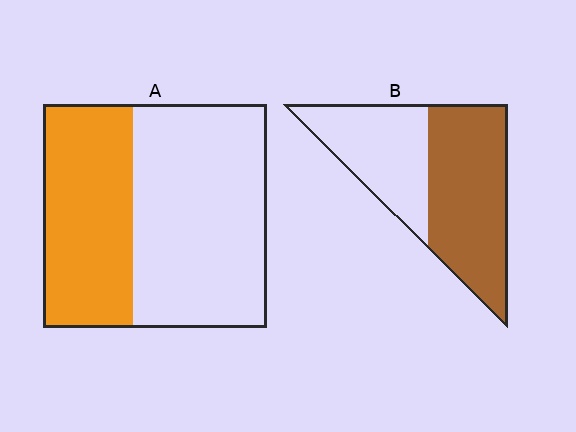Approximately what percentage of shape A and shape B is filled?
A is approximately 40% and B is approximately 60%.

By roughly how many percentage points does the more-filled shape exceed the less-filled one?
By roughly 20 percentage points (B over A).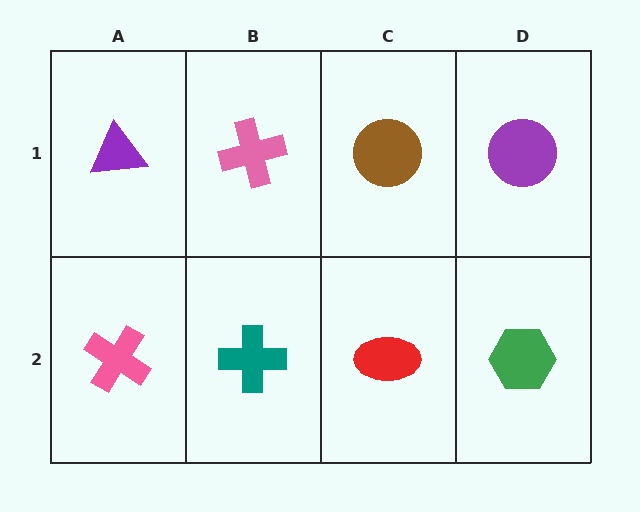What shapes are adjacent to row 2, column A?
A purple triangle (row 1, column A), a teal cross (row 2, column B).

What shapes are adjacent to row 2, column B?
A pink cross (row 1, column B), a pink cross (row 2, column A), a red ellipse (row 2, column C).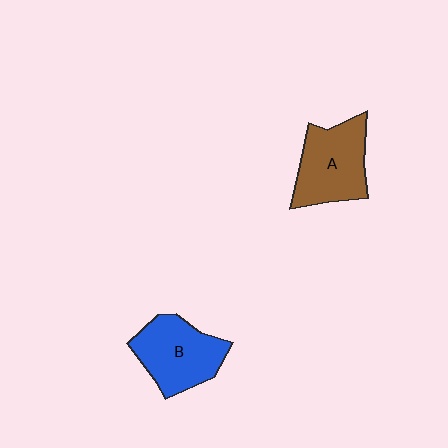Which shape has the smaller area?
Shape B (blue).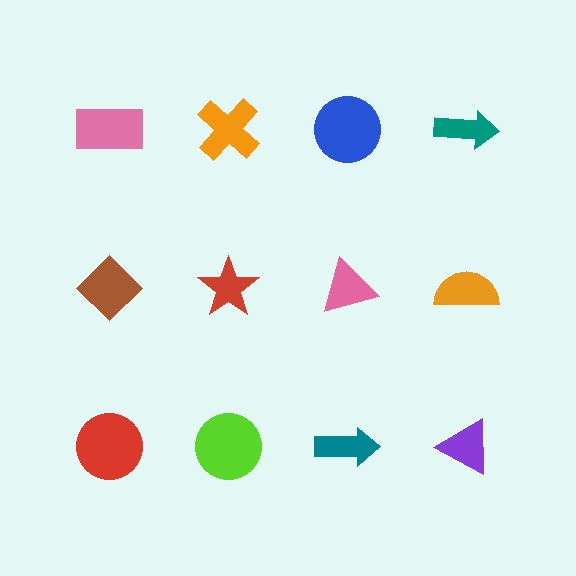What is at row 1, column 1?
A pink rectangle.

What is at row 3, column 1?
A red circle.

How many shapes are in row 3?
4 shapes.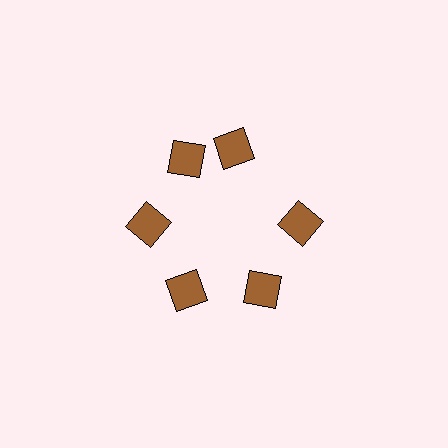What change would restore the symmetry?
The symmetry would be restored by rotating it back into even spacing with its neighbors so that all 6 diamonds sit at equal angles and equal distance from the center.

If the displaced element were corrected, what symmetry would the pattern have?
It would have 6-fold rotational symmetry — the pattern would map onto itself every 60 degrees.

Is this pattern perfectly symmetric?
No. The 6 brown diamonds are arranged in a ring, but one element near the 1 o'clock position is rotated out of alignment along the ring, breaking the 6-fold rotational symmetry.